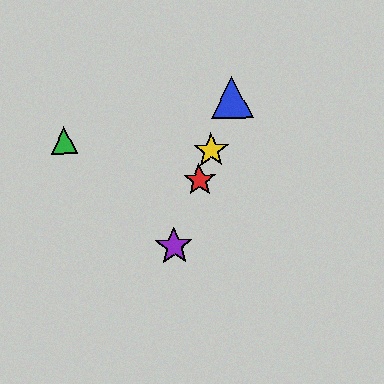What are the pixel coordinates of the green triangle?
The green triangle is at (64, 141).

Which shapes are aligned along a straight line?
The red star, the blue triangle, the yellow star, the purple star are aligned along a straight line.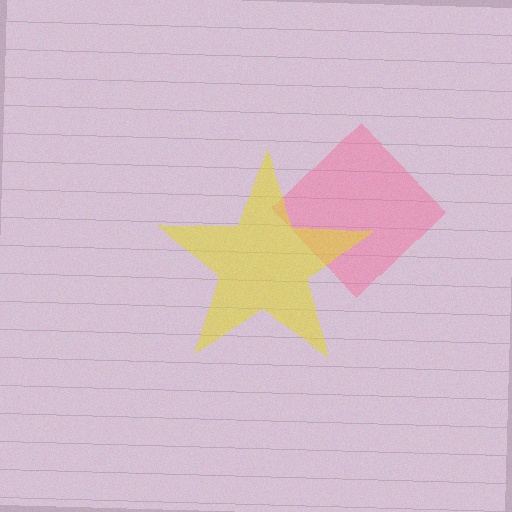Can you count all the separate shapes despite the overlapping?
Yes, there are 2 separate shapes.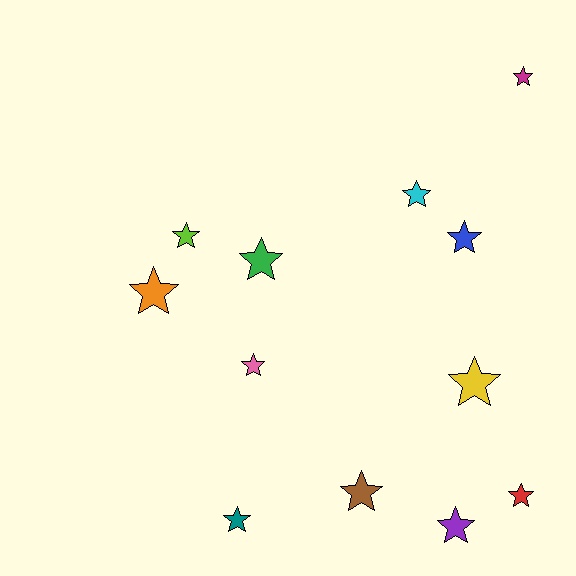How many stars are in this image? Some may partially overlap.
There are 12 stars.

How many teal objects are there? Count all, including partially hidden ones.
There is 1 teal object.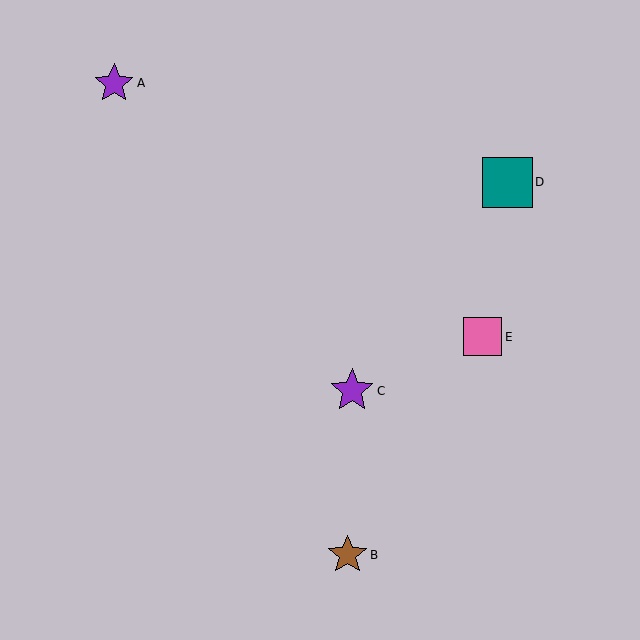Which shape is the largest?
The teal square (labeled D) is the largest.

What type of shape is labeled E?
Shape E is a pink square.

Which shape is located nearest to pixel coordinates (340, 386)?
The purple star (labeled C) at (352, 391) is nearest to that location.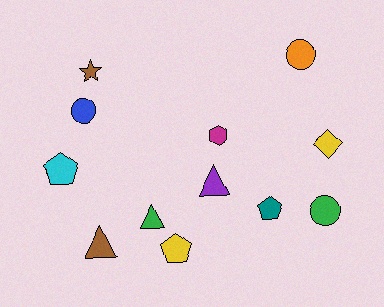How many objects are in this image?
There are 12 objects.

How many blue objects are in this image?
There is 1 blue object.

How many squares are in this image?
There are no squares.